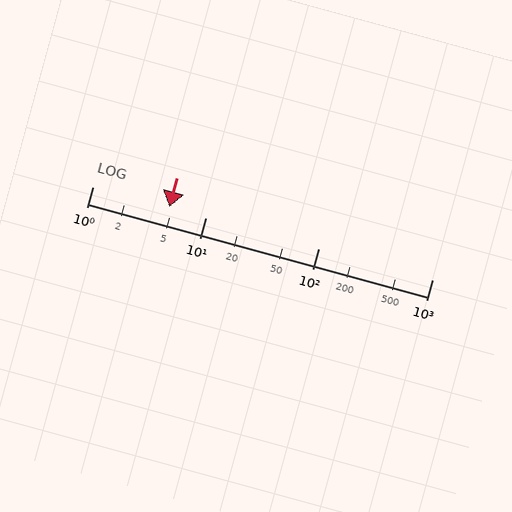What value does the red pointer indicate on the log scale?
The pointer indicates approximately 4.8.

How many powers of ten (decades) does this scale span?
The scale spans 3 decades, from 1 to 1000.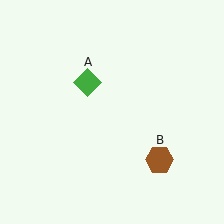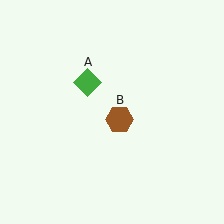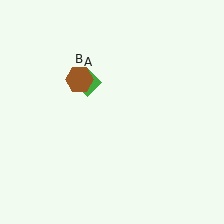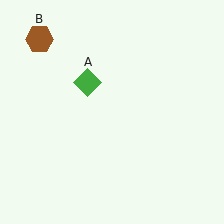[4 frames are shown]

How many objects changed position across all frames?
1 object changed position: brown hexagon (object B).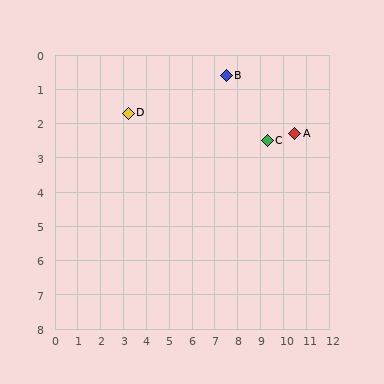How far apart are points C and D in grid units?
Points C and D are about 6.2 grid units apart.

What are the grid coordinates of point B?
Point B is at approximately (7.5, 0.6).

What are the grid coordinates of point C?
Point C is at approximately (9.3, 2.5).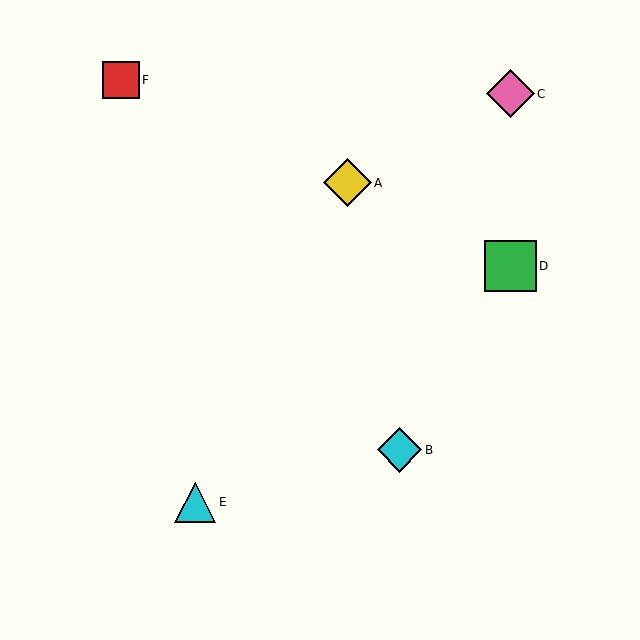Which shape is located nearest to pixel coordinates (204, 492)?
The cyan triangle (labeled E) at (195, 502) is nearest to that location.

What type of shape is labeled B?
Shape B is a cyan diamond.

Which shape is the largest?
The green square (labeled D) is the largest.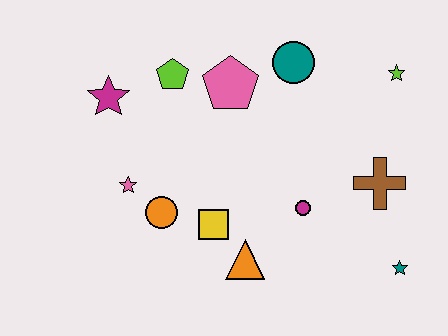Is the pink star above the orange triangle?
Yes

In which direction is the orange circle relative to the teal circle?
The orange circle is below the teal circle.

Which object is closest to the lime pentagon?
The pink pentagon is closest to the lime pentagon.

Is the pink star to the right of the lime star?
No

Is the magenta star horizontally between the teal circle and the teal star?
No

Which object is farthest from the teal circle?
The teal star is farthest from the teal circle.